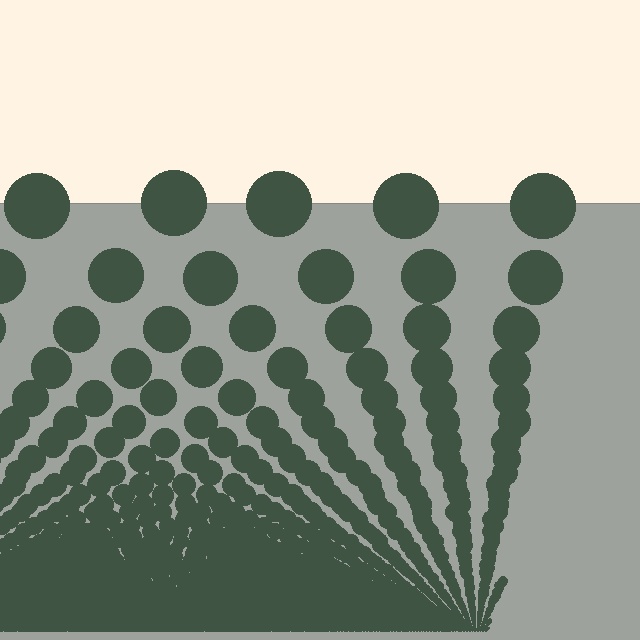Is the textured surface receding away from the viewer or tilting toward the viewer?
The surface appears to tilt toward the viewer. Texture elements get larger and sparser toward the top.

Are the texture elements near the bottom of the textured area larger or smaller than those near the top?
Smaller. The gradient is inverted — elements near the bottom are smaller and denser.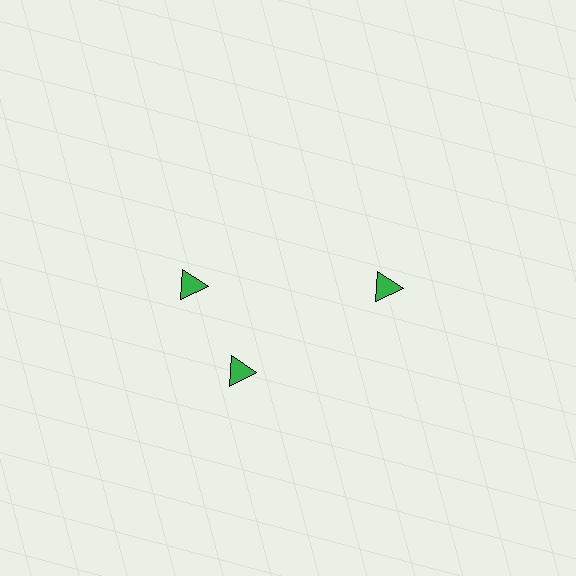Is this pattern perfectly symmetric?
No. The 3 green triangles are arranged in a ring, but one element near the 11 o'clock position is rotated out of alignment along the ring, breaking the 3-fold rotational symmetry.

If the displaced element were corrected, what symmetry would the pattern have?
It would have 3-fold rotational symmetry — the pattern would map onto itself every 120 degrees.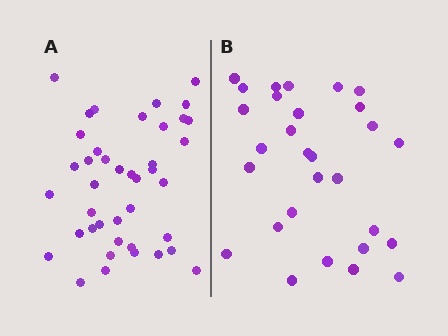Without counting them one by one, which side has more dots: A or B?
Region A (the left region) has more dots.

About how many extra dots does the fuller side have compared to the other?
Region A has roughly 12 or so more dots than region B.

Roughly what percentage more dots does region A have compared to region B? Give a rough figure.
About 40% more.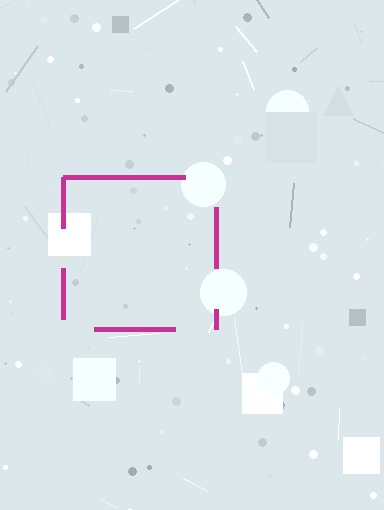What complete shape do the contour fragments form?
The contour fragments form a square.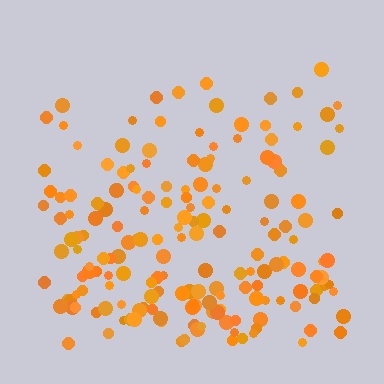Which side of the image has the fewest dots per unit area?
The top.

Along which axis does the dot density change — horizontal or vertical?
Vertical.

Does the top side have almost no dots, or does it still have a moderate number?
Still a moderate number, just noticeably fewer than the bottom.